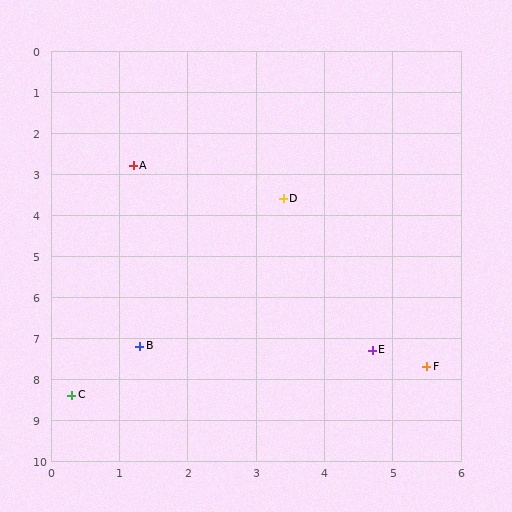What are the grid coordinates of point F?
Point F is at approximately (5.5, 7.7).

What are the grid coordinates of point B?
Point B is at approximately (1.3, 7.2).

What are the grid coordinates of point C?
Point C is at approximately (0.3, 8.4).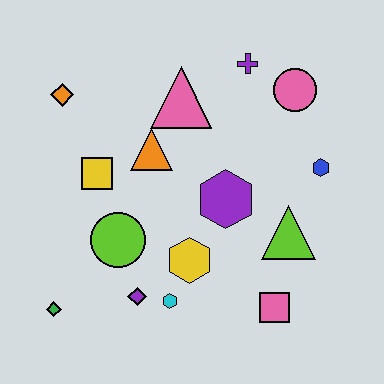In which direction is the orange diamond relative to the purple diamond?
The orange diamond is above the purple diamond.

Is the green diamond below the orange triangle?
Yes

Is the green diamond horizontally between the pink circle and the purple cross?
No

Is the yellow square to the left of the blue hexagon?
Yes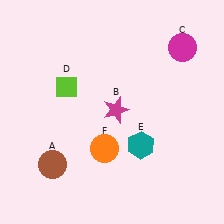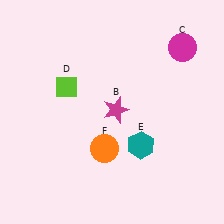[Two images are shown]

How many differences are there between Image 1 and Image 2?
There is 1 difference between the two images.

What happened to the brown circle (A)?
The brown circle (A) was removed in Image 2. It was in the bottom-left area of Image 1.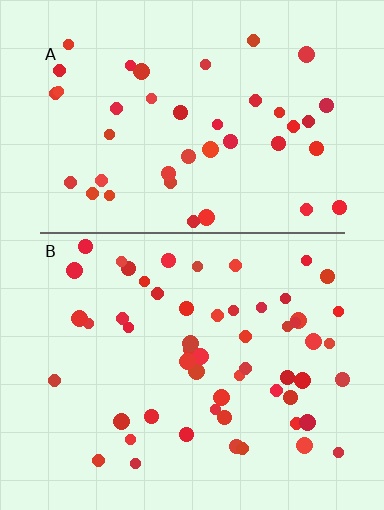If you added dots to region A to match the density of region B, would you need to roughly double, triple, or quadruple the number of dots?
Approximately double.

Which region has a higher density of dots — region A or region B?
B (the bottom).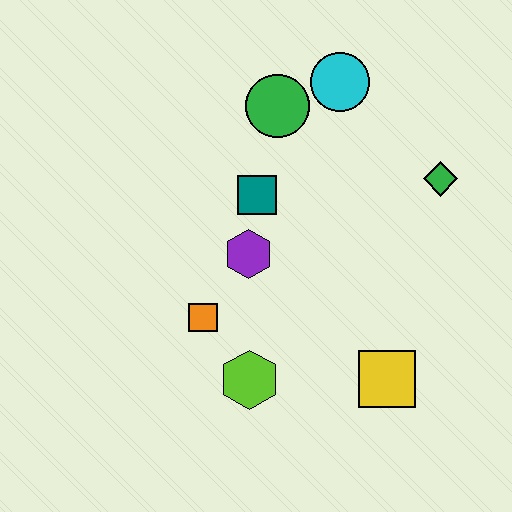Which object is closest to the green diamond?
The cyan circle is closest to the green diamond.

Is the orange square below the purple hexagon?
Yes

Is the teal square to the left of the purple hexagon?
No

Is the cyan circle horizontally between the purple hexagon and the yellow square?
Yes